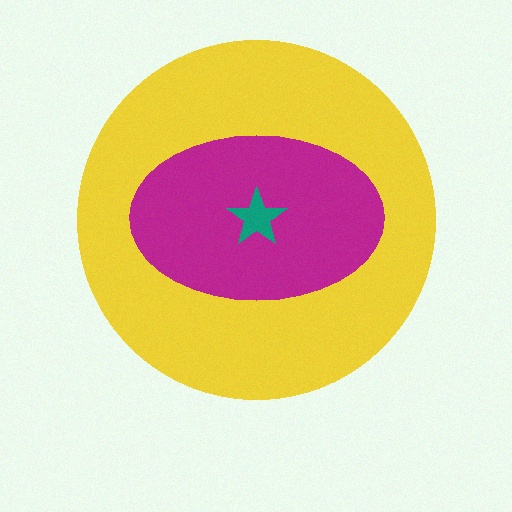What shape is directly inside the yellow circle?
The magenta ellipse.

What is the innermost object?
The teal star.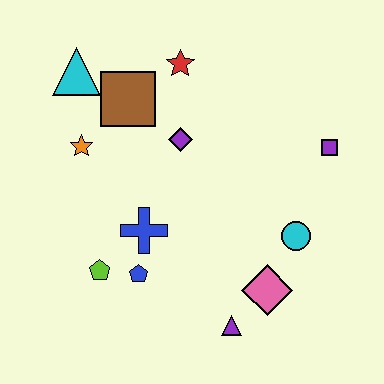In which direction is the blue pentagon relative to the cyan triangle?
The blue pentagon is below the cyan triangle.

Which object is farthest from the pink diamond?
The cyan triangle is farthest from the pink diamond.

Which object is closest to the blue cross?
The blue pentagon is closest to the blue cross.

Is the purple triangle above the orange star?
No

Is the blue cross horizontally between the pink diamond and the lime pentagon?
Yes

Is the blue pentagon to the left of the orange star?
No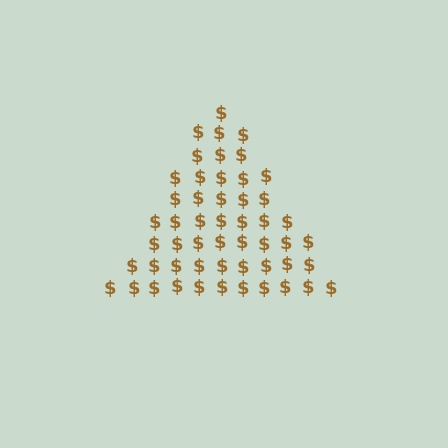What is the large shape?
The large shape is a triangle.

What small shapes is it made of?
It is made of small dollar signs.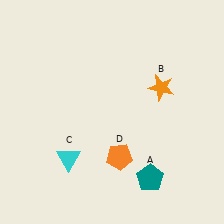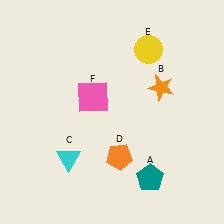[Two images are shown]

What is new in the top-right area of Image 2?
A yellow circle (E) was added in the top-right area of Image 2.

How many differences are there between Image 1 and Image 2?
There are 2 differences between the two images.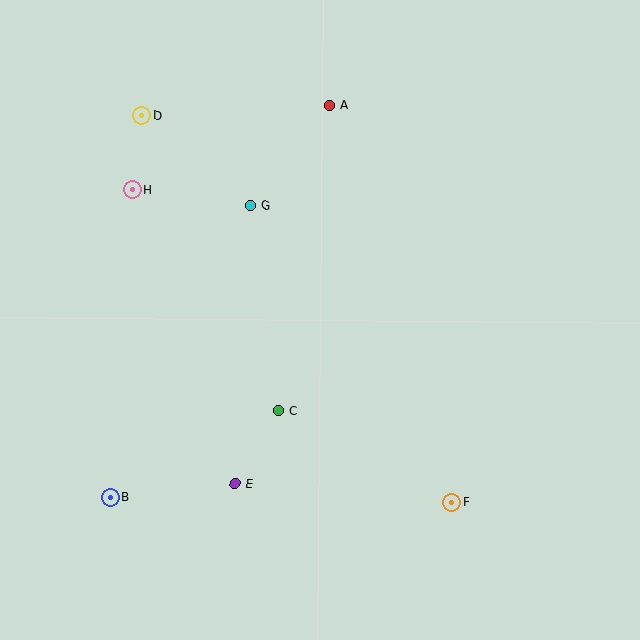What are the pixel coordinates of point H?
Point H is at (132, 190).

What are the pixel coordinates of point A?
Point A is at (329, 105).